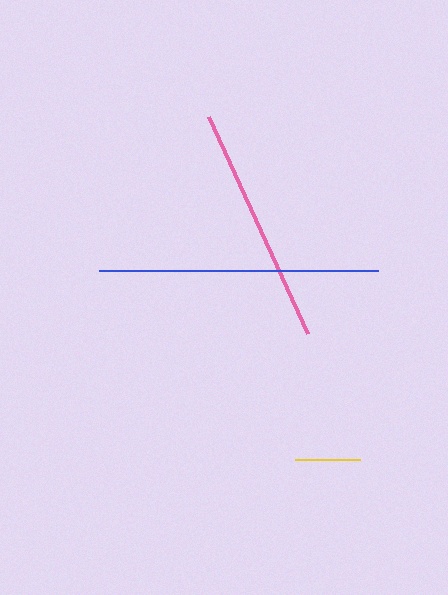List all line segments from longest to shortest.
From longest to shortest: blue, pink, yellow.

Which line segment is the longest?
The blue line is the longest at approximately 279 pixels.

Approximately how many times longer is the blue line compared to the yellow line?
The blue line is approximately 4.3 times the length of the yellow line.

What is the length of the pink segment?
The pink segment is approximately 238 pixels long.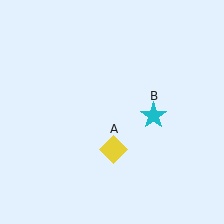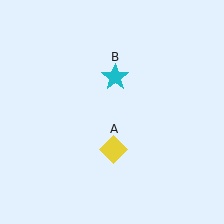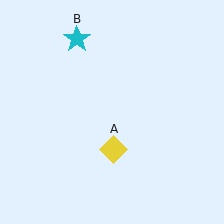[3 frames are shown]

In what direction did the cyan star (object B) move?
The cyan star (object B) moved up and to the left.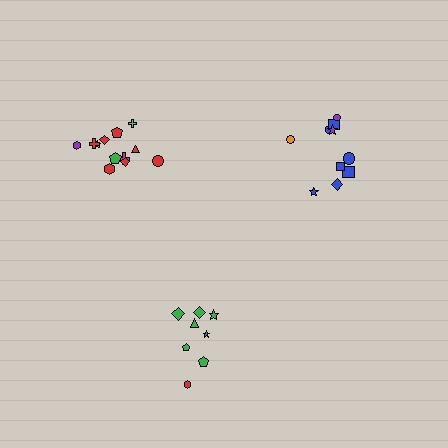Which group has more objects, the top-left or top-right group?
The top-left group.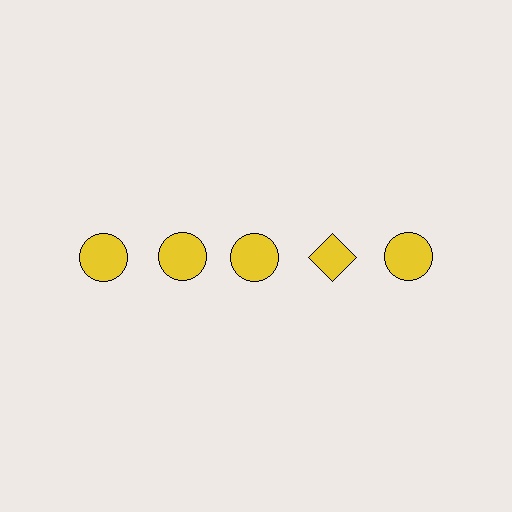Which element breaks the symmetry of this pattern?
The yellow diamond in the top row, second from right column breaks the symmetry. All other shapes are yellow circles.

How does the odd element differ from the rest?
It has a different shape: diamond instead of circle.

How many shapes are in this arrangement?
There are 5 shapes arranged in a grid pattern.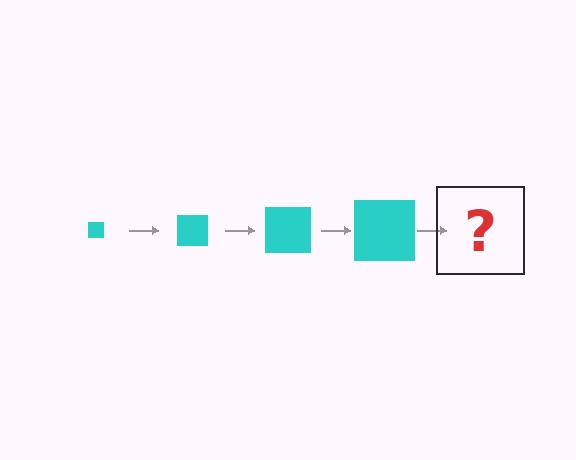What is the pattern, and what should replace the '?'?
The pattern is that the square gets progressively larger each step. The '?' should be a cyan square, larger than the previous one.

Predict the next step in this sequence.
The next step is a cyan square, larger than the previous one.